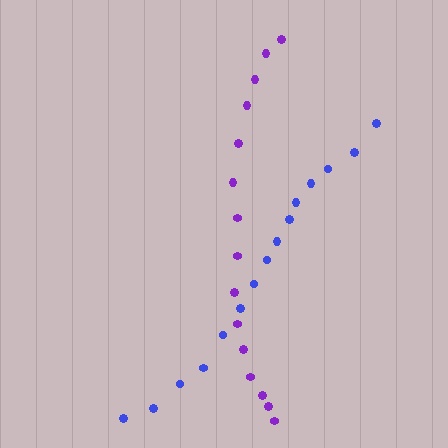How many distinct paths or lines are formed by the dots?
There are 2 distinct paths.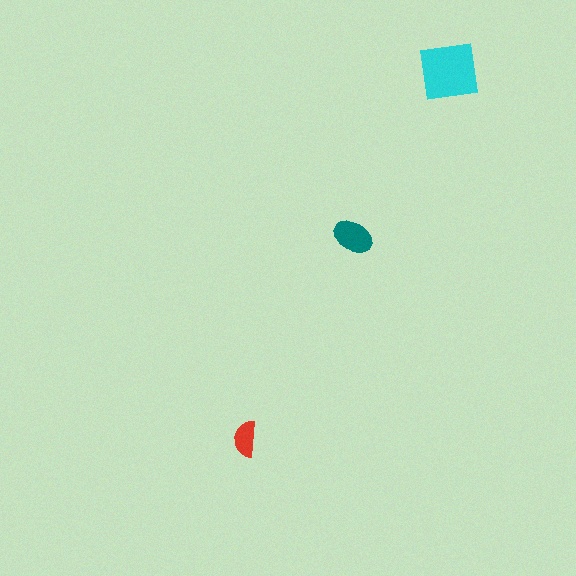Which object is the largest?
The cyan square.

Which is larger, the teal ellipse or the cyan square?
The cyan square.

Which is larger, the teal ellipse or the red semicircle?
The teal ellipse.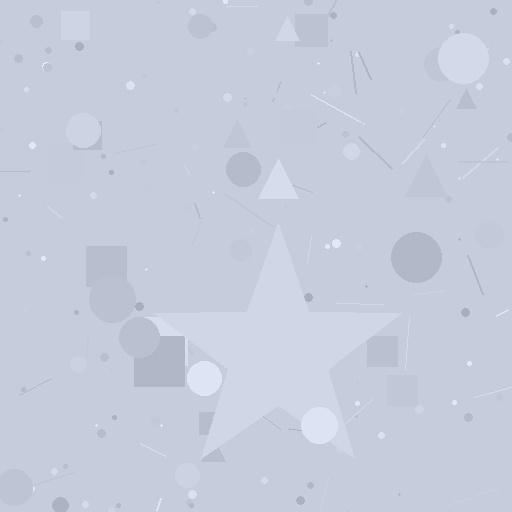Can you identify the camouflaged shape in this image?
The camouflaged shape is a star.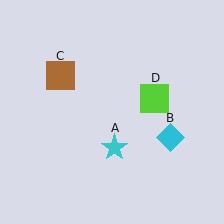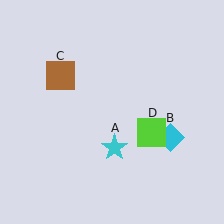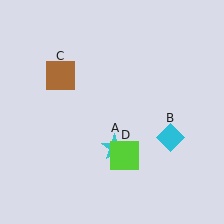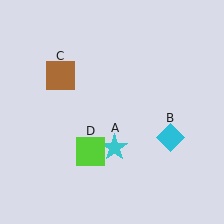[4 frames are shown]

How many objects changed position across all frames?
1 object changed position: lime square (object D).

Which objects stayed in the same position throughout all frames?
Cyan star (object A) and cyan diamond (object B) and brown square (object C) remained stationary.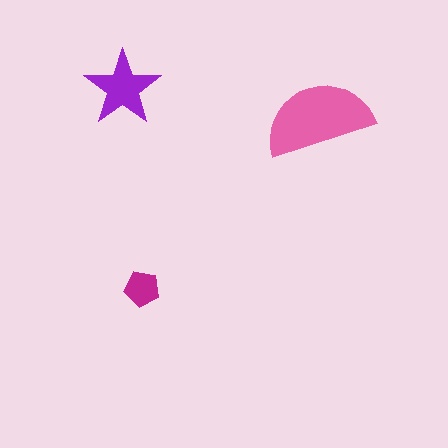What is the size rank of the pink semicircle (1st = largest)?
1st.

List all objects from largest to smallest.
The pink semicircle, the purple star, the magenta pentagon.